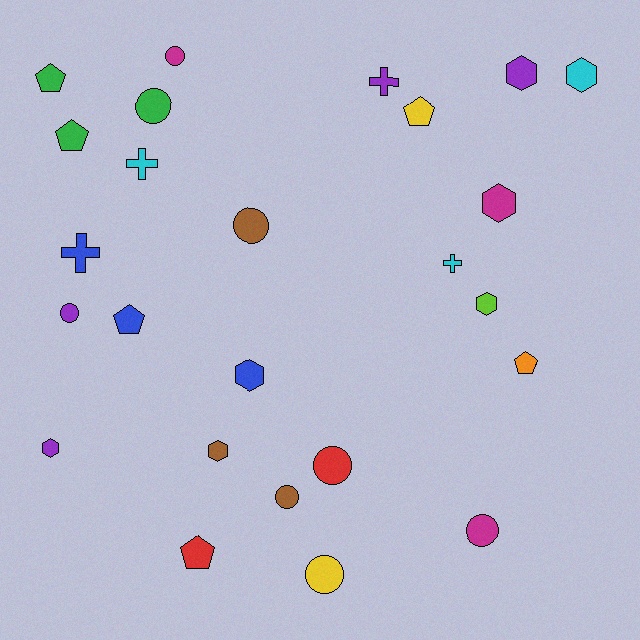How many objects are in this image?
There are 25 objects.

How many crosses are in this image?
There are 4 crosses.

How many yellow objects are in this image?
There are 2 yellow objects.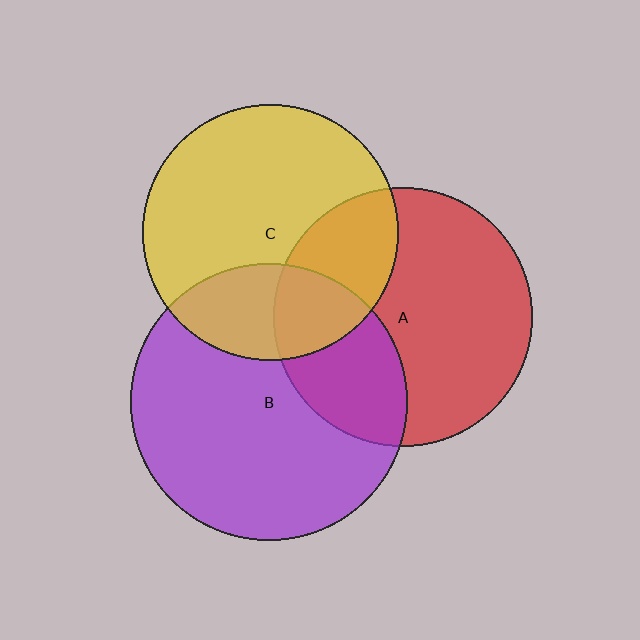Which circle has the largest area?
Circle B (purple).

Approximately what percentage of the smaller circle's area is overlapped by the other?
Approximately 25%.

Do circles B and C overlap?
Yes.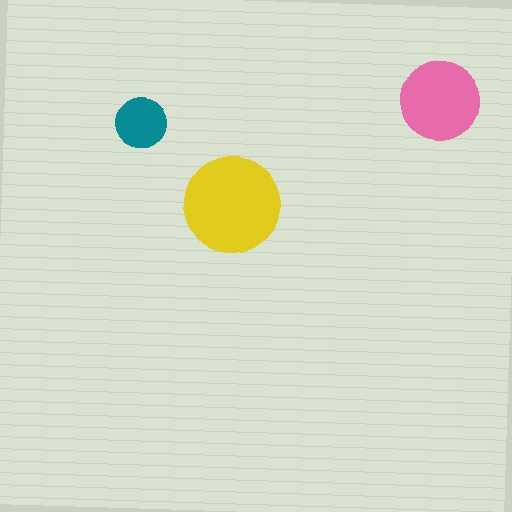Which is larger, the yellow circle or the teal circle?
The yellow one.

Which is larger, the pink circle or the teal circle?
The pink one.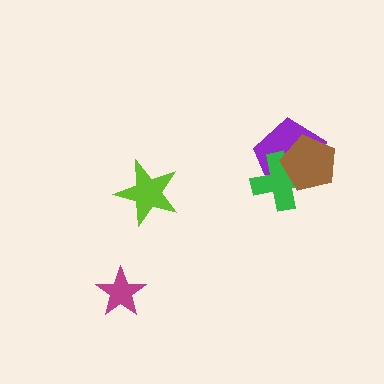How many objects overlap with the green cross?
2 objects overlap with the green cross.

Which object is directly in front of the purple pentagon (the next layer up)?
The green cross is directly in front of the purple pentagon.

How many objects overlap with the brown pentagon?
2 objects overlap with the brown pentagon.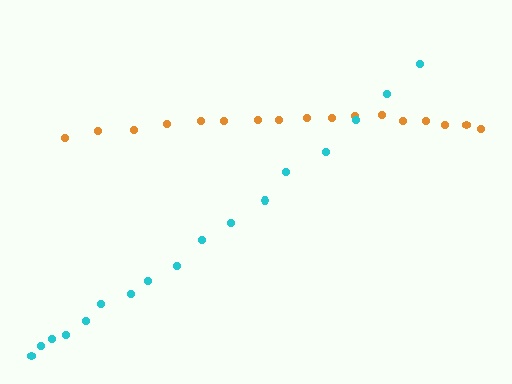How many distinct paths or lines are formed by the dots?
There are 2 distinct paths.